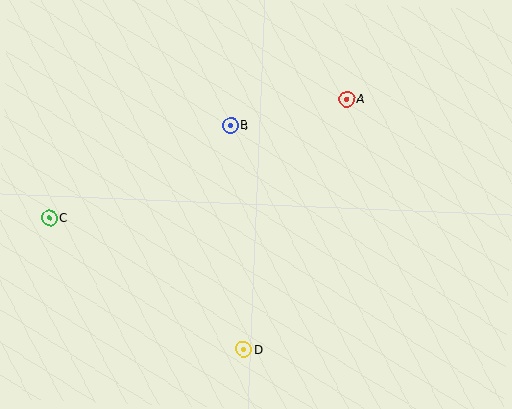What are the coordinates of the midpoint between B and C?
The midpoint between B and C is at (140, 172).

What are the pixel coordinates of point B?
Point B is at (231, 125).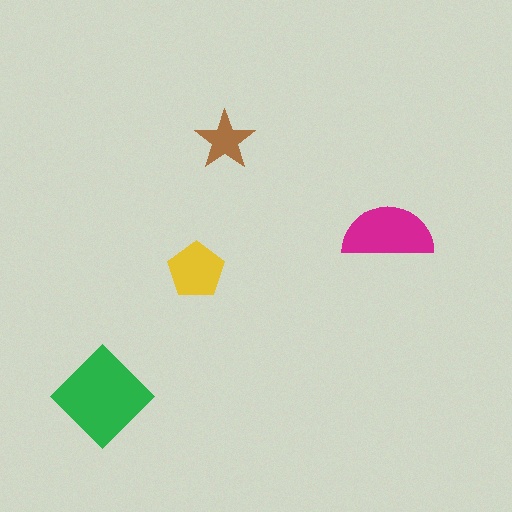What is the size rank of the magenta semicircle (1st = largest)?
2nd.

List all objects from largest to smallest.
The green diamond, the magenta semicircle, the yellow pentagon, the brown star.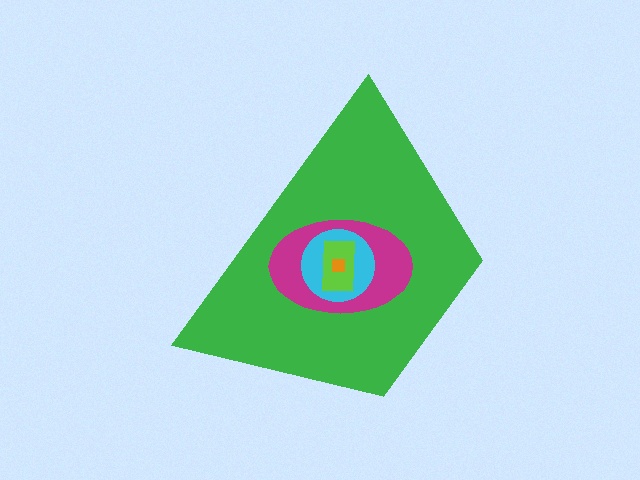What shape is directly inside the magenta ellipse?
The cyan circle.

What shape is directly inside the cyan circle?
The lime rectangle.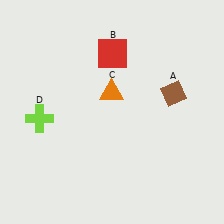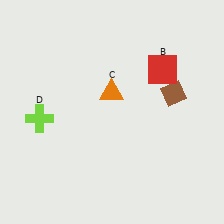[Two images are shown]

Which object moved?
The red square (B) moved right.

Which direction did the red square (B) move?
The red square (B) moved right.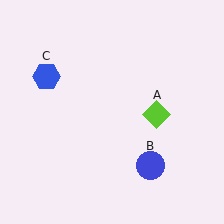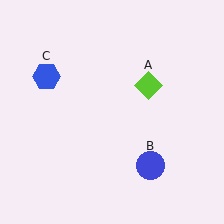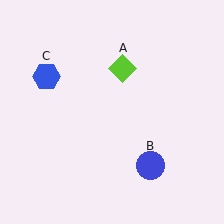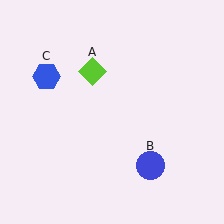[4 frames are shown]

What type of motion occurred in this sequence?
The lime diamond (object A) rotated counterclockwise around the center of the scene.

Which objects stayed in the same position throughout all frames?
Blue circle (object B) and blue hexagon (object C) remained stationary.